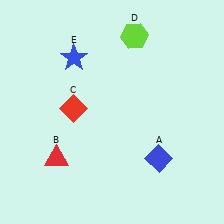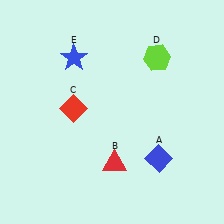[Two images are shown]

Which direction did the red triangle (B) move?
The red triangle (B) moved right.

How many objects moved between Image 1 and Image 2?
2 objects moved between the two images.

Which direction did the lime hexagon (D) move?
The lime hexagon (D) moved right.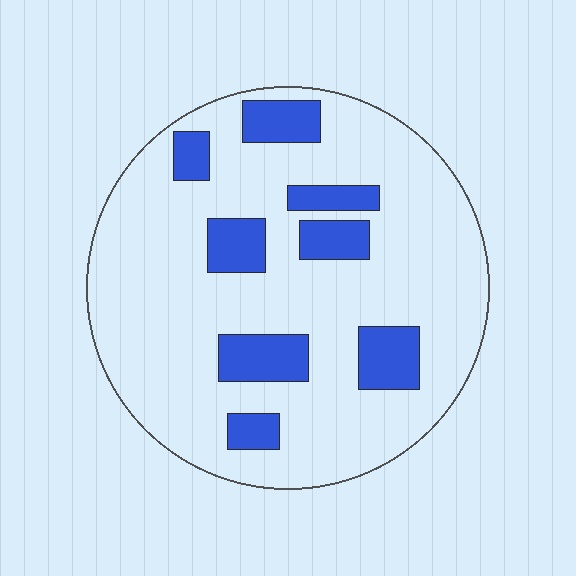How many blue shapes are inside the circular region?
8.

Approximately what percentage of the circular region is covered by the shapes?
Approximately 20%.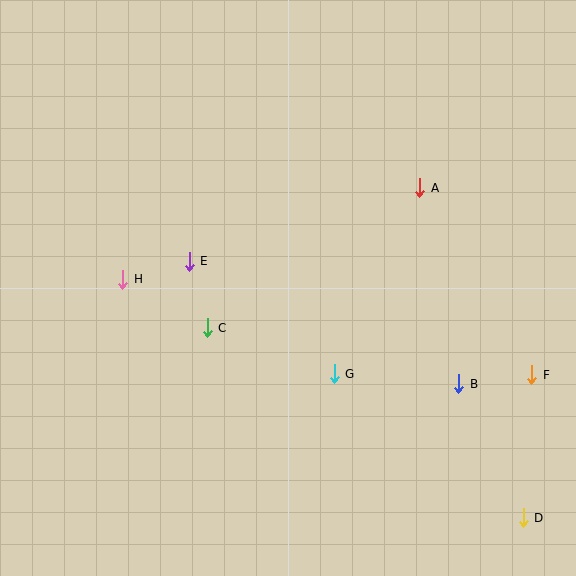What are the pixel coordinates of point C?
Point C is at (207, 328).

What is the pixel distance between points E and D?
The distance between E and D is 421 pixels.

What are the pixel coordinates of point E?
Point E is at (189, 261).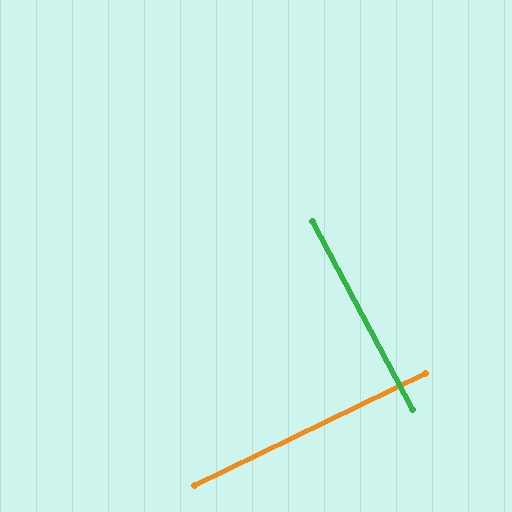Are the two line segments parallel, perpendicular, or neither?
Perpendicular — they meet at approximately 88°.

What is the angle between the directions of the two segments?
Approximately 88 degrees.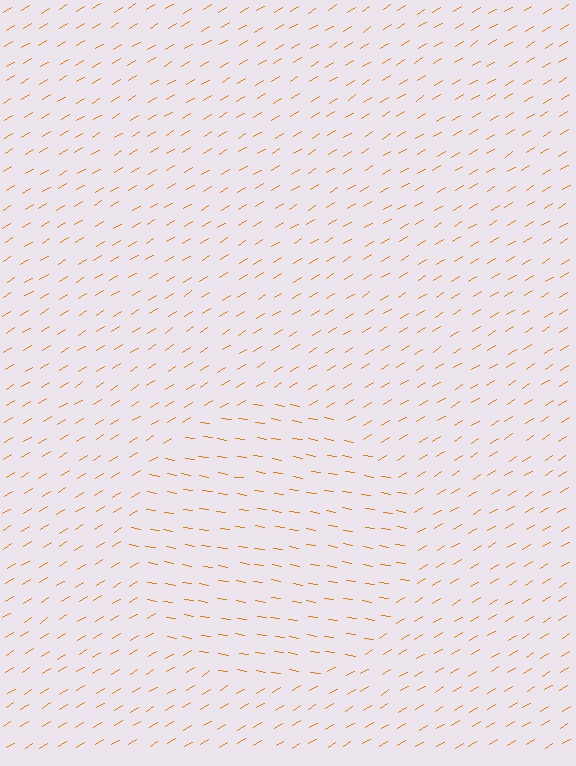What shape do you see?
I see a circle.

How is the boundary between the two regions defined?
The boundary is defined purely by a change in line orientation (approximately 40 degrees difference). All lines are the same color and thickness.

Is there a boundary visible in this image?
Yes, there is a texture boundary formed by a change in line orientation.